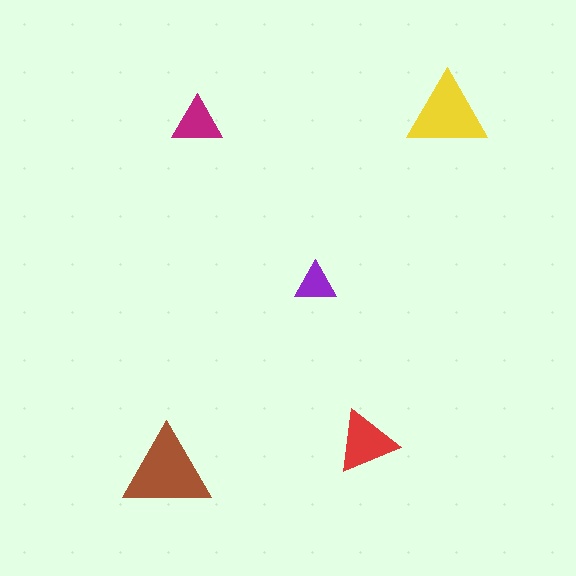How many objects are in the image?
There are 5 objects in the image.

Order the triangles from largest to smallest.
the brown one, the yellow one, the red one, the magenta one, the purple one.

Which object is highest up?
The yellow triangle is topmost.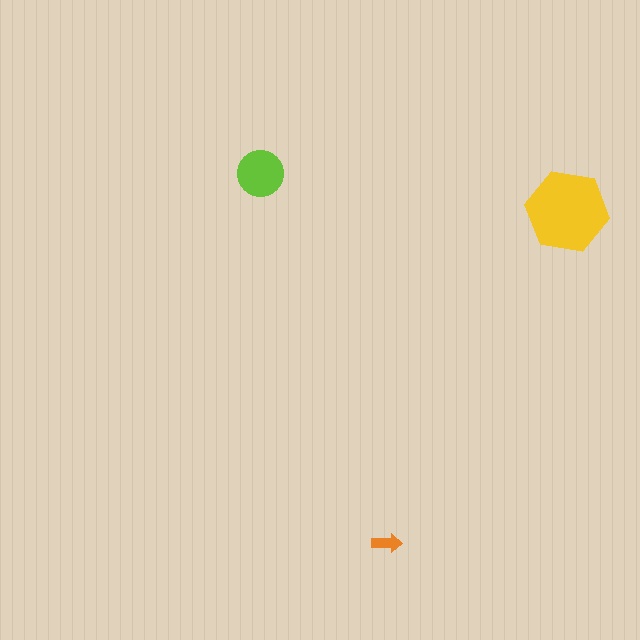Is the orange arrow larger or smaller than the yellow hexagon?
Smaller.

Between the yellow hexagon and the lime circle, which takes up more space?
The yellow hexagon.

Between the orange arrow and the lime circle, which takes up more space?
The lime circle.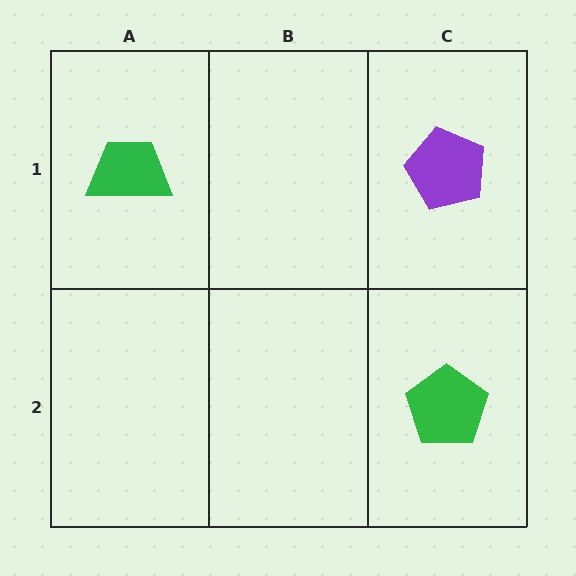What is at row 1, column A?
A green trapezoid.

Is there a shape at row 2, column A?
No, that cell is empty.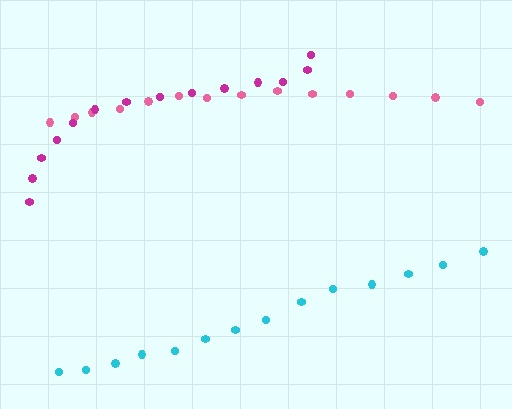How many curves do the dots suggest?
There are 3 distinct paths.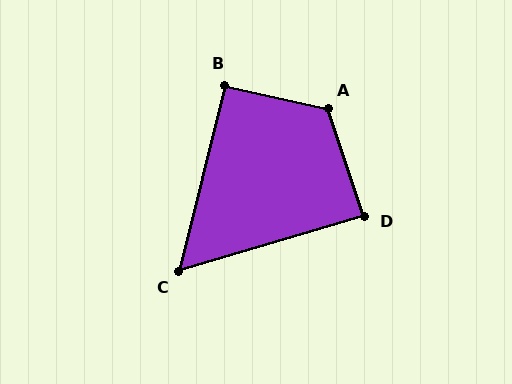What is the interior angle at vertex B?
Approximately 92 degrees (approximately right).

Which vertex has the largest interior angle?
A, at approximately 120 degrees.